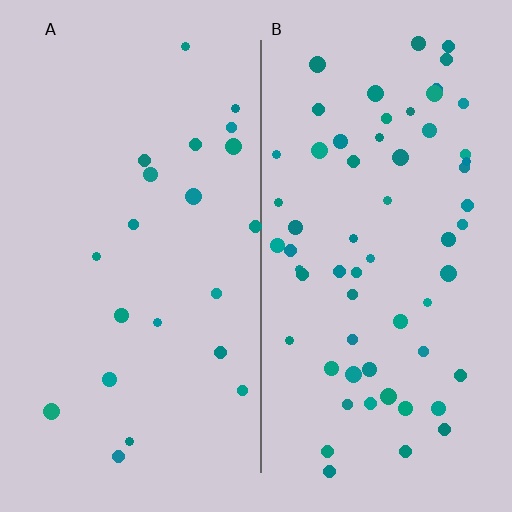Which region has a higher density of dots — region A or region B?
B (the right).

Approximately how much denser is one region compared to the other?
Approximately 2.9× — region B over region A.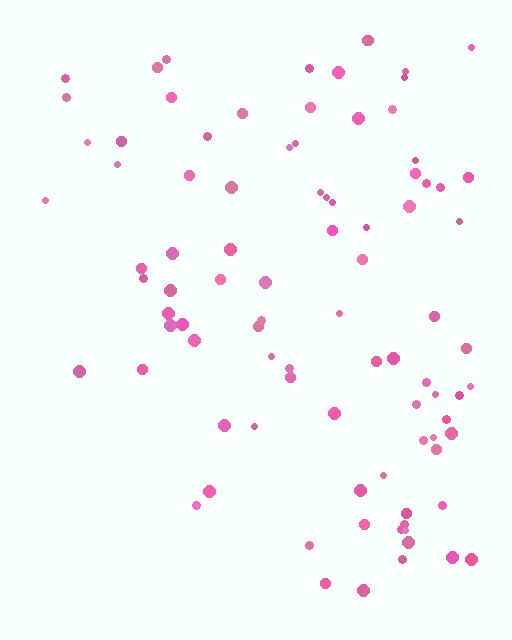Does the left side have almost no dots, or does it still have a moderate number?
Still a moderate number, just noticeably fewer than the right.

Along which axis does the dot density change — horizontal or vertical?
Horizontal.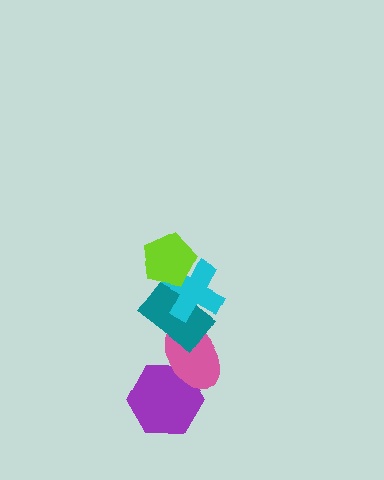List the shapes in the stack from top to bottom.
From top to bottom: the lime pentagon, the cyan cross, the teal rectangle, the pink ellipse, the purple hexagon.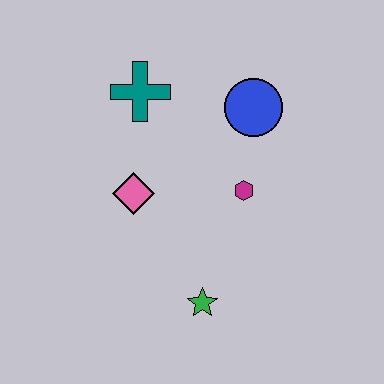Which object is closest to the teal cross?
The pink diamond is closest to the teal cross.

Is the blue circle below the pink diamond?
No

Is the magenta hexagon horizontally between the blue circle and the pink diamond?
Yes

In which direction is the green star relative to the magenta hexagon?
The green star is below the magenta hexagon.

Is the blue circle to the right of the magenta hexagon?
Yes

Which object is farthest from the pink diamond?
The blue circle is farthest from the pink diamond.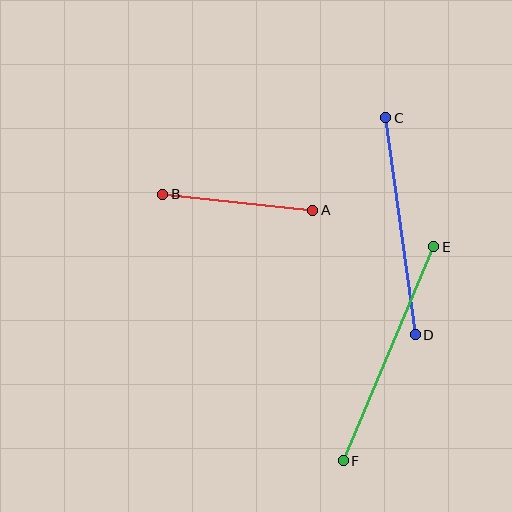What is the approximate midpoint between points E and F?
The midpoint is at approximately (389, 354) pixels.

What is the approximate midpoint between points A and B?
The midpoint is at approximately (238, 202) pixels.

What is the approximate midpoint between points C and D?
The midpoint is at approximately (401, 226) pixels.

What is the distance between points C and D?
The distance is approximately 219 pixels.